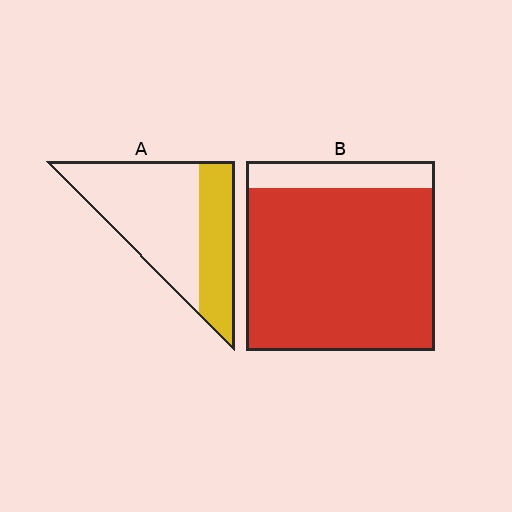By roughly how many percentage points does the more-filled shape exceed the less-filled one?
By roughly 50 percentage points (B over A).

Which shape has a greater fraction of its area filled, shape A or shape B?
Shape B.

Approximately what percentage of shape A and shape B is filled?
A is approximately 35% and B is approximately 85%.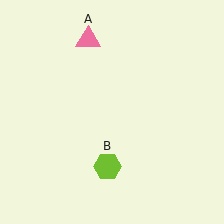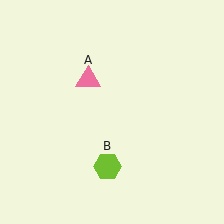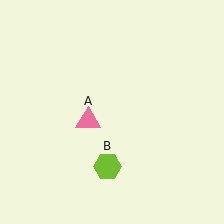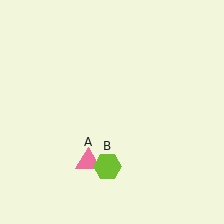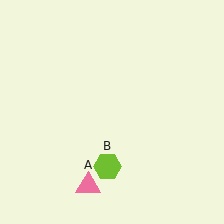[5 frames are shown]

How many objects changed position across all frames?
1 object changed position: pink triangle (object A).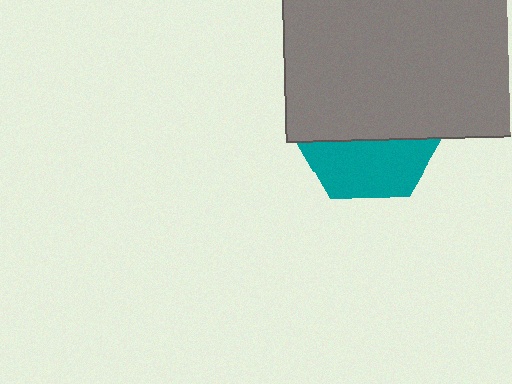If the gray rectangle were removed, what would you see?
You would see the complete teal hexagon.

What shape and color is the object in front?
The object in front is a gray rectangle.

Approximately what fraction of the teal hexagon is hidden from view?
Roughly 61% of the teal hexagon is hidden behind the gray rectangle.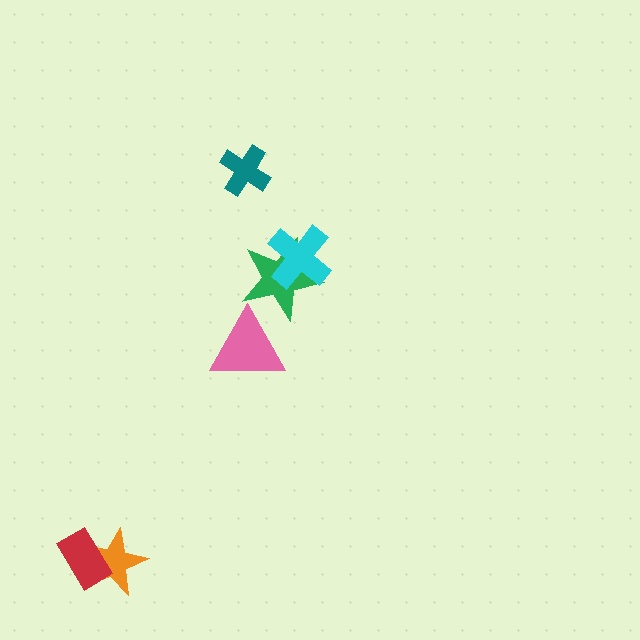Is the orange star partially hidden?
Yes, it is partially covered by another shape.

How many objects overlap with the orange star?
1 object overlaps with the orange star.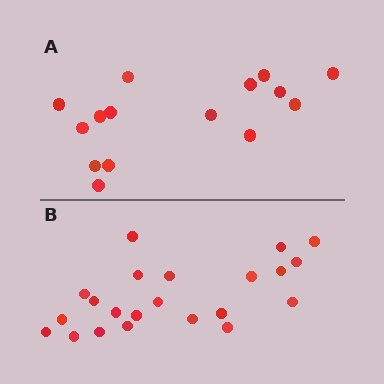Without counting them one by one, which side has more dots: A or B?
Region B (the bottom region) has more dots.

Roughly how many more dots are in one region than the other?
Region B has roughly 8 or so more dots than region A.